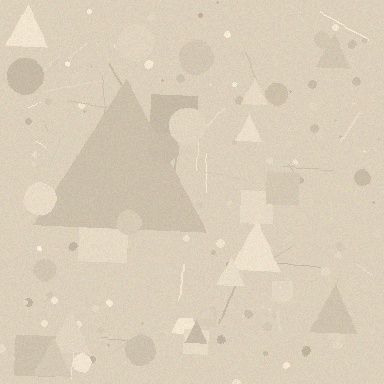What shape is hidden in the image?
A triangle is hidden in the image.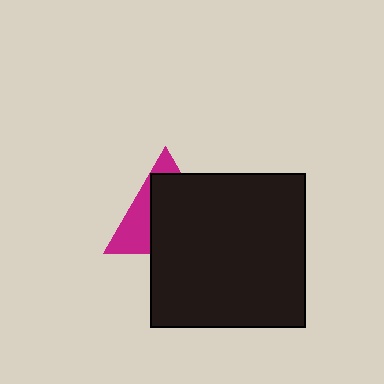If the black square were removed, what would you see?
You would see the complete magenta triangle.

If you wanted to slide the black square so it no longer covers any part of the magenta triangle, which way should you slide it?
Slide it toward the lower-right — that is the most direct way to separate the two shapes.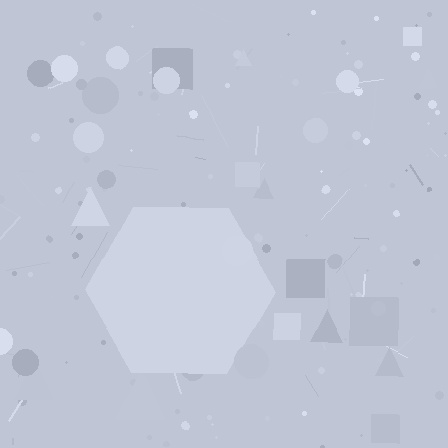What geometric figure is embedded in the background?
A hexagon is embedded in the background.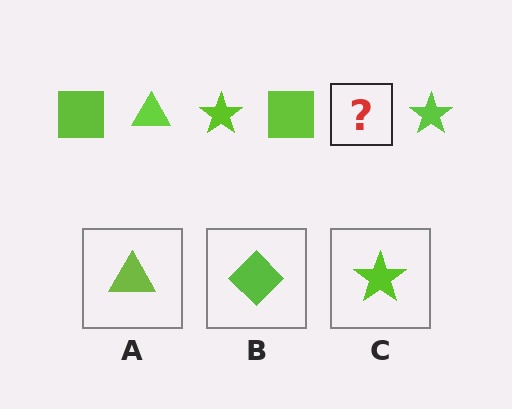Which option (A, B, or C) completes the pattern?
A.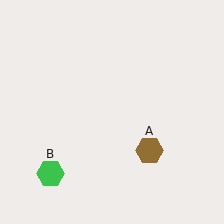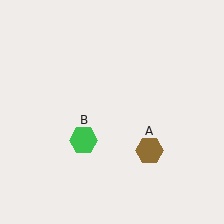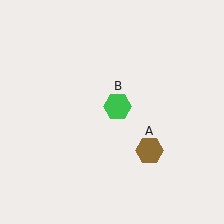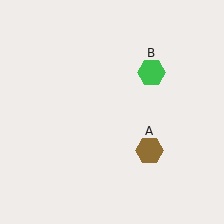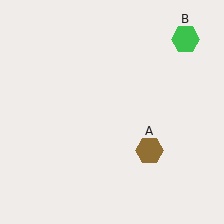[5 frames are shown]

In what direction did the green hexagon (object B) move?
The green hexagon (object B) moved up and to the right.